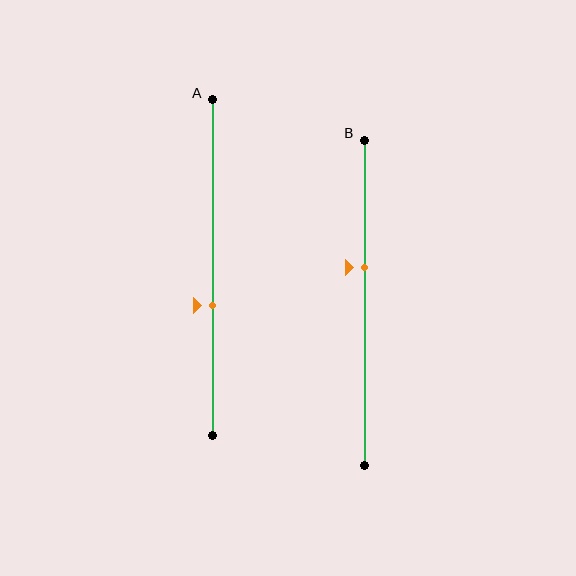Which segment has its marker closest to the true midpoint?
Segment B has its marker closest to the true midpoint.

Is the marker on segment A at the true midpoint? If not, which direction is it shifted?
No, the marker on segment A is shifted downward by about 11% of the segment length.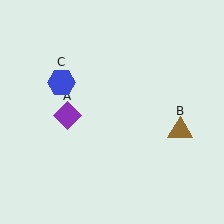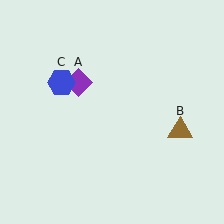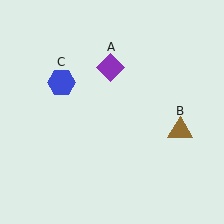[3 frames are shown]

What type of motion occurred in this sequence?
The purple diamond (object A) rotated clockwise around the center of the scene.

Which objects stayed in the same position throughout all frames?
Brown triangle (object B) and blue hexagon (object C) remained stationary.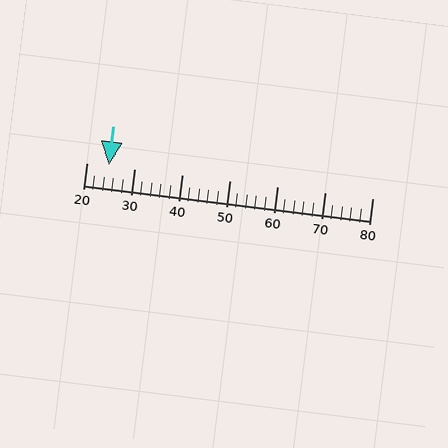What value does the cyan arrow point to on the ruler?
The cyan arrow points to approximately 25.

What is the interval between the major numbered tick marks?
The major tick marks are spaced 10 units apart.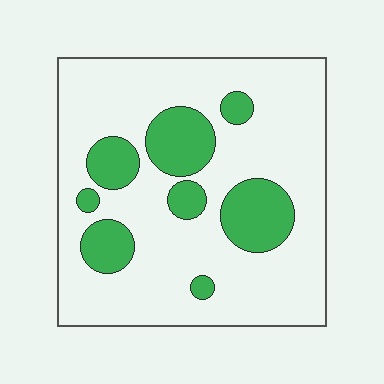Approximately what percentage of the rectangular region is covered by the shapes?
Approximately 20%.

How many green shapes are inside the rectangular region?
8.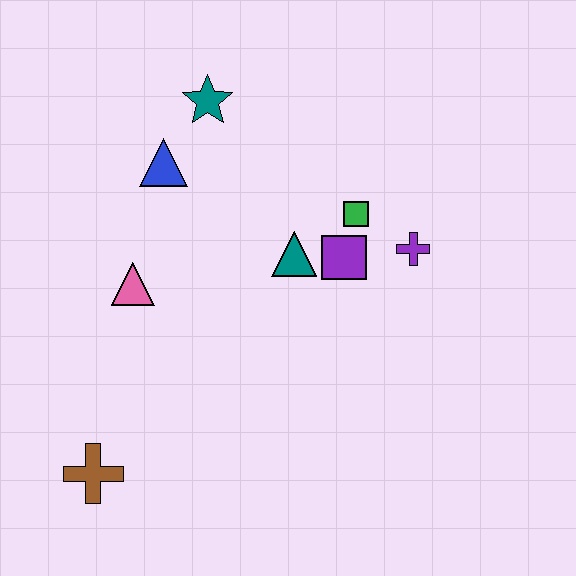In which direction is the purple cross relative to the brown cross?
The purple cross is to the right of the brown cross.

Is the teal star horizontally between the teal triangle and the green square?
No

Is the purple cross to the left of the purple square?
No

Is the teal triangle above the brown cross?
Yes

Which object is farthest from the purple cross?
The brown cross is farthest from the purple cross.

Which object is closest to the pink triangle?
The blue triangle is closest to the pink triangle.